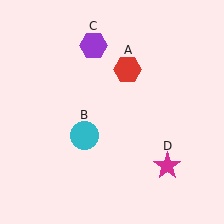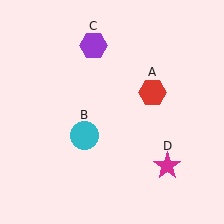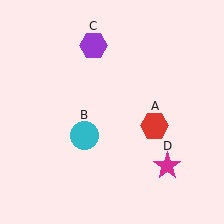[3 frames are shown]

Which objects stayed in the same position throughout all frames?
Cyan circle (object B) and purple hexagon (object C) and magenta star (object D) remained stationary.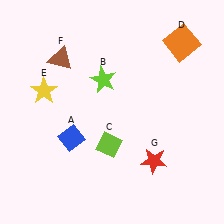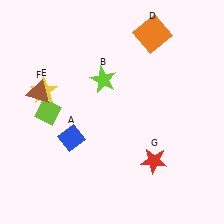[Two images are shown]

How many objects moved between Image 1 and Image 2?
3 objects moved between the two images.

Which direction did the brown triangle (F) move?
The brown triangle (F) moved down.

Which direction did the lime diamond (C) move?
The lime diamond (C) moved left.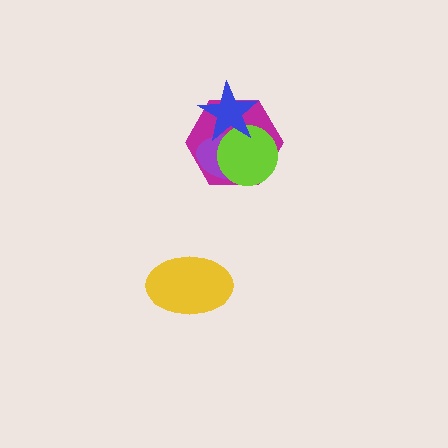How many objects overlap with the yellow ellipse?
0 objects overlap with the yellow ellipse.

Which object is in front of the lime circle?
The blue star is in front of the lime circle.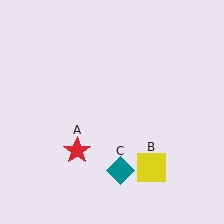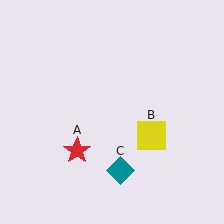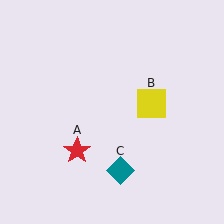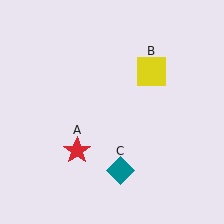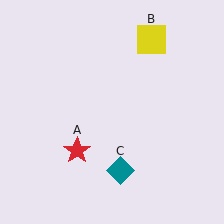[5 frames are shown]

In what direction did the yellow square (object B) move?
The yellow square (object B) moved up.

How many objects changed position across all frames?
1 object changed position: yellow square (object B).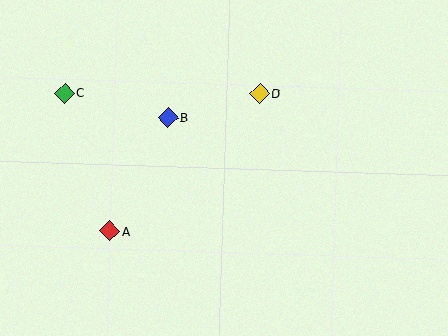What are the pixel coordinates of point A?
Point A is at (110, 231).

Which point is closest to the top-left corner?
Point C is closest to the top-left corner.